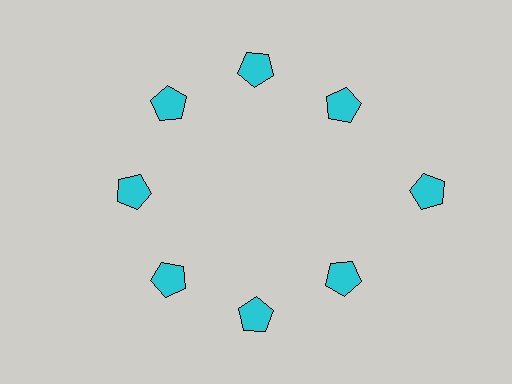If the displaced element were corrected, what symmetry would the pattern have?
It would have 8-fold rotational symmetry — the pattern would map onto itself every 45 degrees.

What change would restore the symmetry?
The symmetry would be restored by moving it inward, back onto the ring so that all 8 pentagons sit at equal angles and equal distance from the center.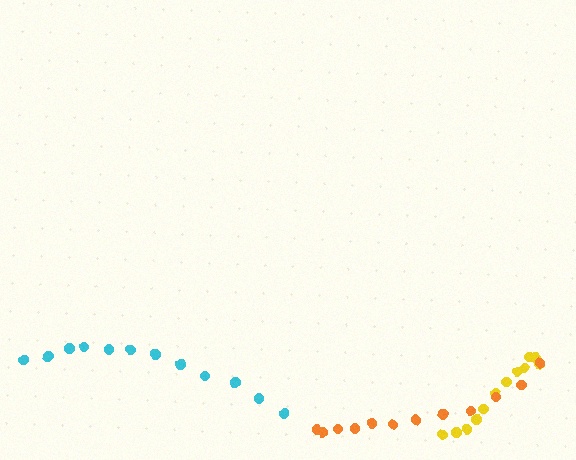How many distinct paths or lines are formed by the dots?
There are 3 distinct paths.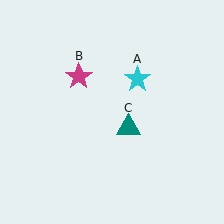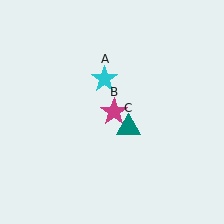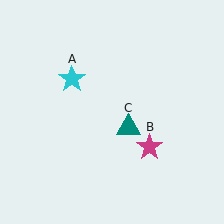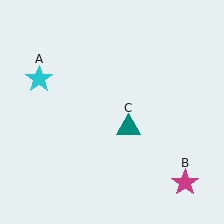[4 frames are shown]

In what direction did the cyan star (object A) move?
The cyan star (object A) moved left.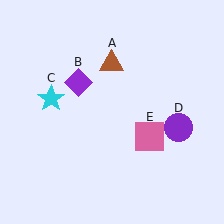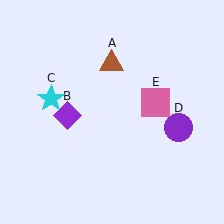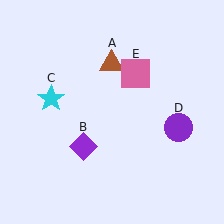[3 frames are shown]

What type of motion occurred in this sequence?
The purple diamond (object B), pink square (object E) rotated counterclockwise around the center of the scene.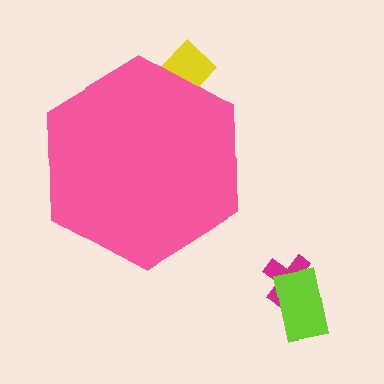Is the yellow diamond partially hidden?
Yes, the yellow diamond is partially hidden behind the pink hexagon.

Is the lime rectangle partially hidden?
No, the lime rectangle is fully visible.